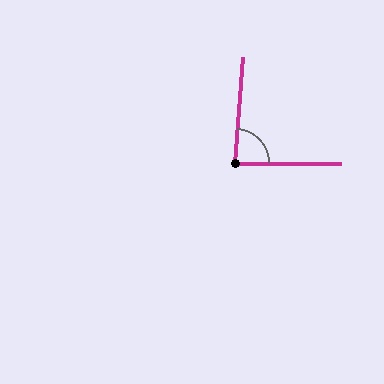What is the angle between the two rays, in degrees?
Approximately 86 degrees.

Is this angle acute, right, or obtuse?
It is approximately a right angle.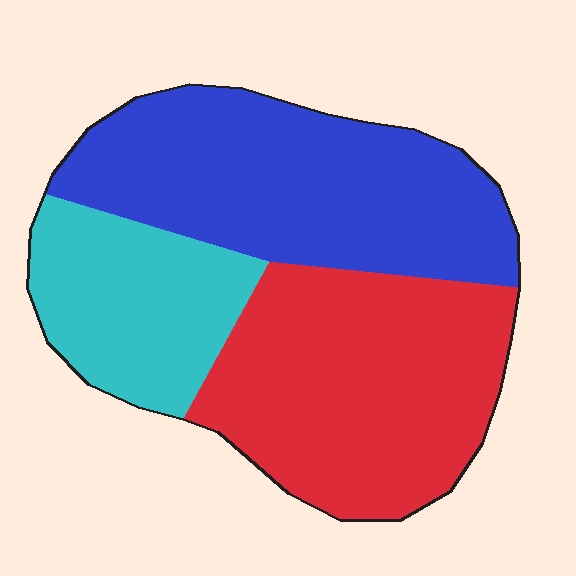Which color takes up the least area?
Cyan, at roughly 20%.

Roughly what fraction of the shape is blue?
Blue takes up between a third and a half of the shape.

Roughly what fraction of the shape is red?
Red takes up about two fifths (2/5) of the shape.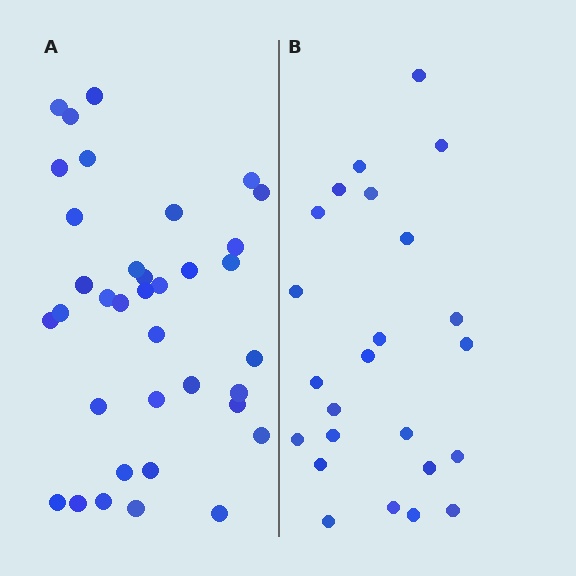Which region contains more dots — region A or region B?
Region A (the left region) has more dots.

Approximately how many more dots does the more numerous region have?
Region A has roughly 12 or so more dots than region B.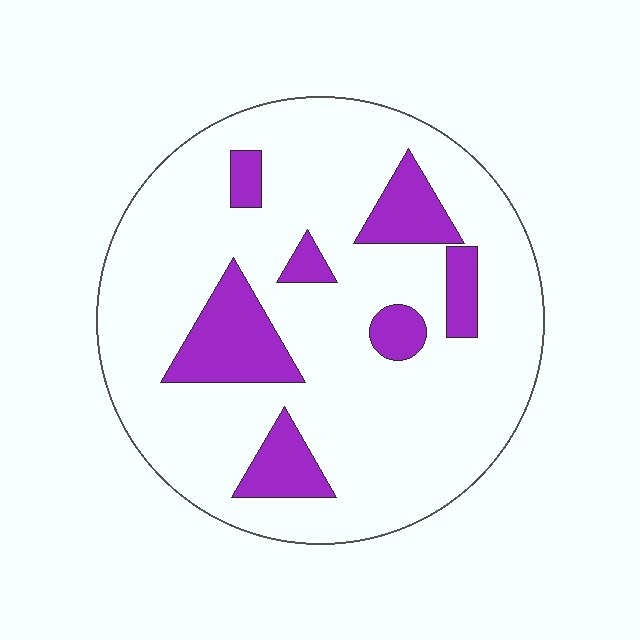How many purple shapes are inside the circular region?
7.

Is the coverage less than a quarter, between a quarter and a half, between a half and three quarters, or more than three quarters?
Less than a quarter.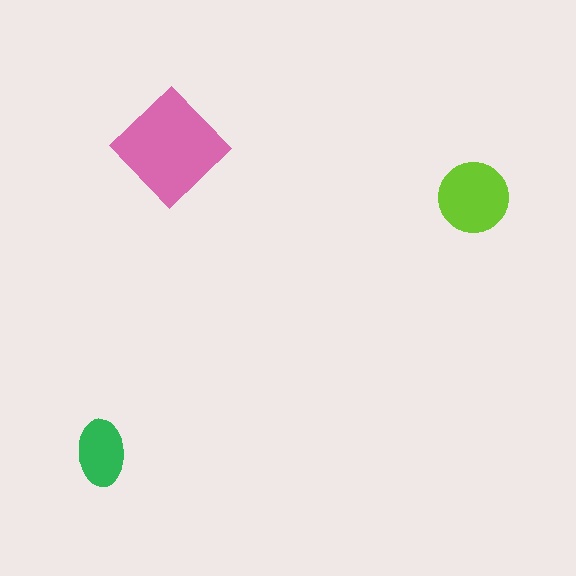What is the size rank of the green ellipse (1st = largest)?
3rd.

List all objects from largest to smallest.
The pink diamond, the lime circle, the green ellipse.